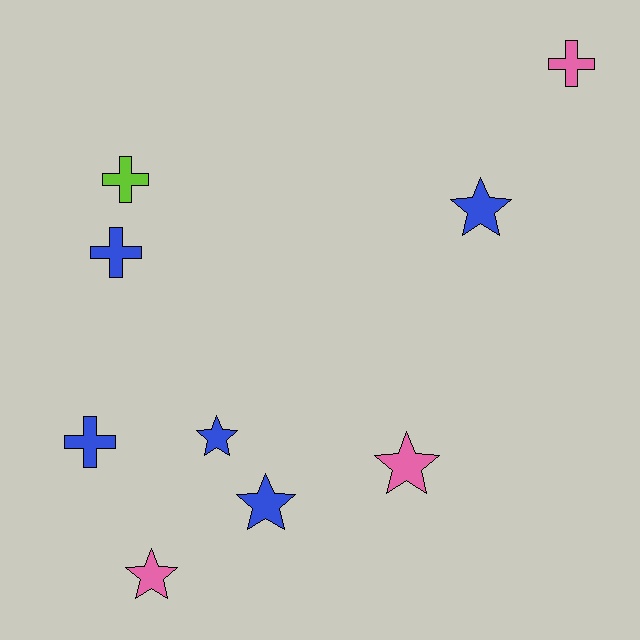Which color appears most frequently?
Blue, with 5 objects.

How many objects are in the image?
There are 9 objects.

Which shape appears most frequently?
Star, with 5 objects.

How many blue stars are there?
There are 3 blue stars.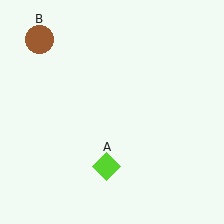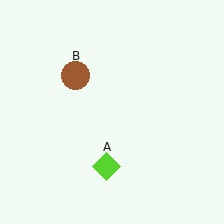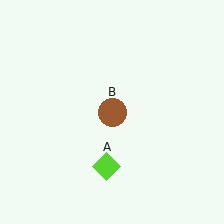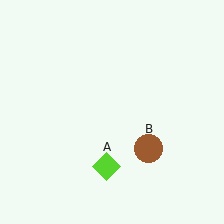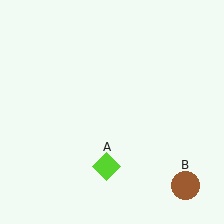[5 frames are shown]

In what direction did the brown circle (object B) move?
The brown circle (object B) moved down and to the right.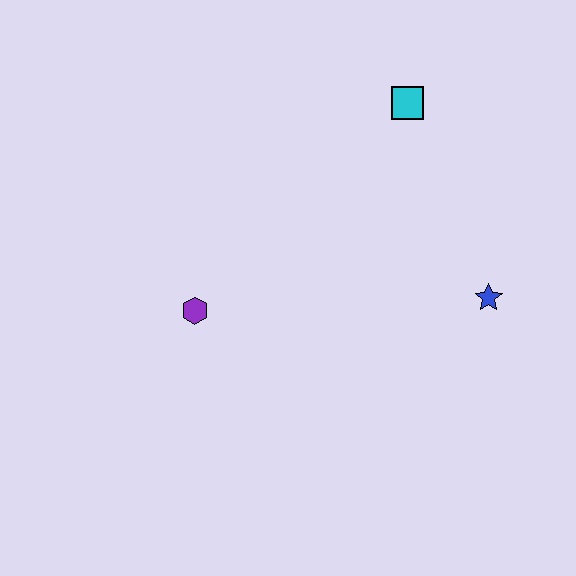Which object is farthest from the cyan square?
The purple hexagon is farthest from the cyan square.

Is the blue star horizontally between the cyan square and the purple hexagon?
No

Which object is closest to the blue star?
The cyan square is closest to the blue star.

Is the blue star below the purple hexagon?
No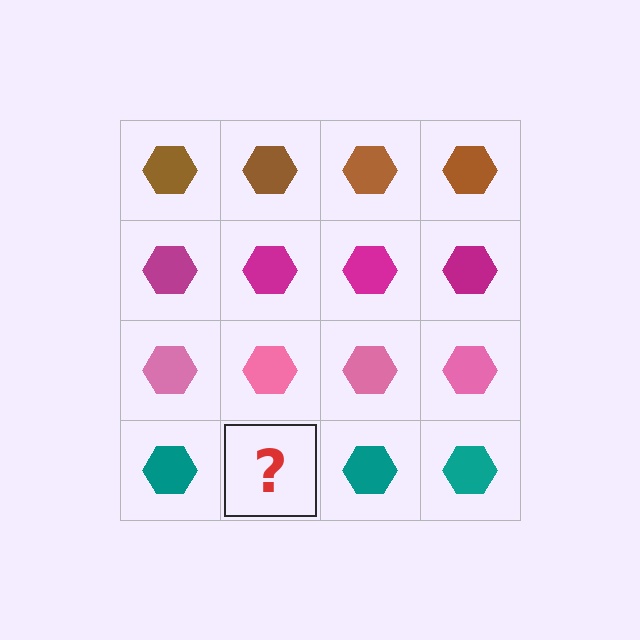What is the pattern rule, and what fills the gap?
The rule is that each row has a consistent color. The gap should be filled with a teal hexagon.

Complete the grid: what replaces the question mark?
The question mark should be replaced with a teal hexagon.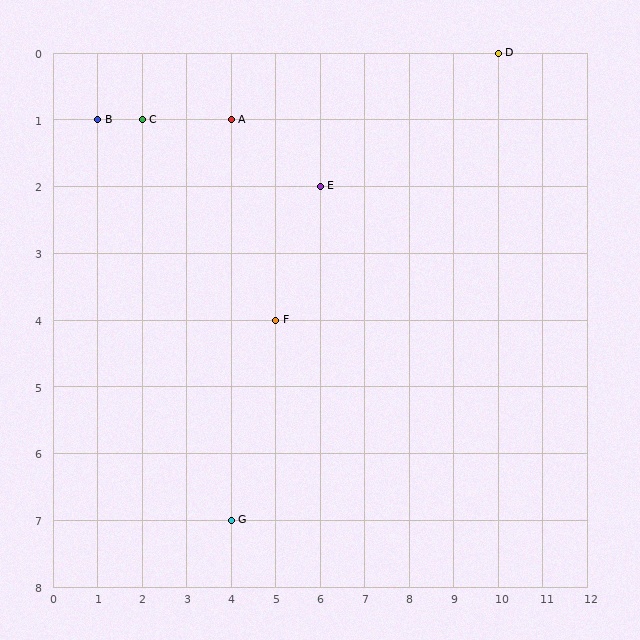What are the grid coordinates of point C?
Point C is at grid coordinates (2, 1).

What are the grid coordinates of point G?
Point G is at grid coordinates (4, 7).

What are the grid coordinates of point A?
Point A is at grid coordinates (4, 1).